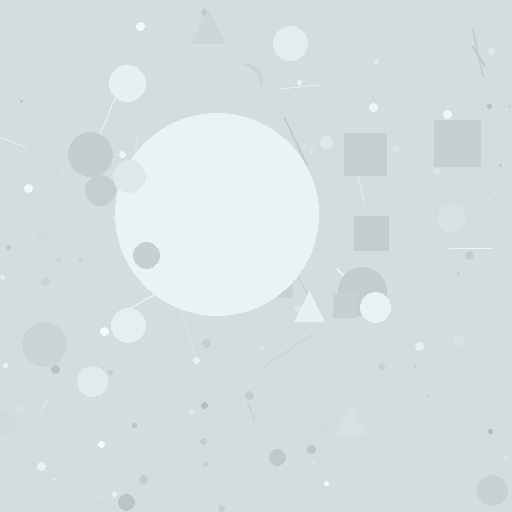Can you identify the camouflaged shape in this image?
The camouflaged shape is a circle.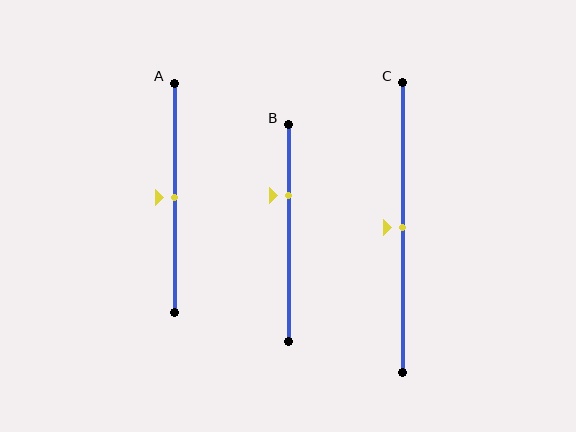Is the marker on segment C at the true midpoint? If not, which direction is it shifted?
Yes, the marker on segment C is at the true midpoint.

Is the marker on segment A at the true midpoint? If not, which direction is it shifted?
Yes, the marker on segment A is at the true midpoint.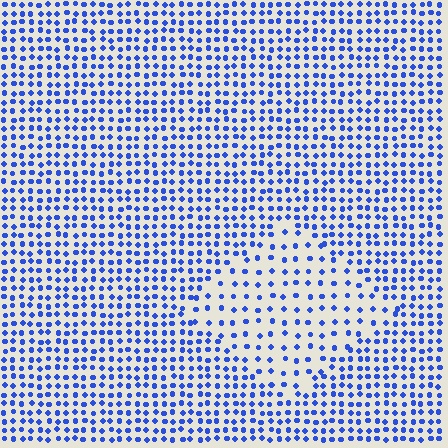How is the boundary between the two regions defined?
The boundary is defined by a change in element density (approximately 2.0x ratio). All elements are the same color, size, and shape.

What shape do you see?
I see a diamond.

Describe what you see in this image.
The image contains small blue elements arranged at two different densities. A diamond-shaped region is visible where the elements are less densely packed than the surrounding area.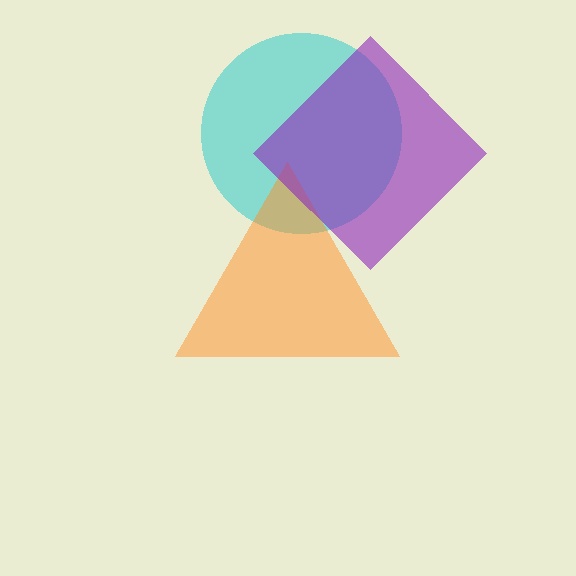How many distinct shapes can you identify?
There are 3 distinct shapes: a cyan circle, an orange triangle, a purple diamond.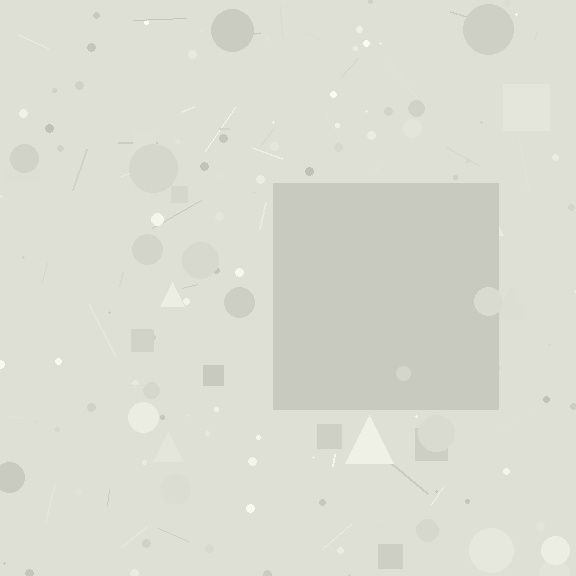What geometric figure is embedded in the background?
A square is embedded in the background.